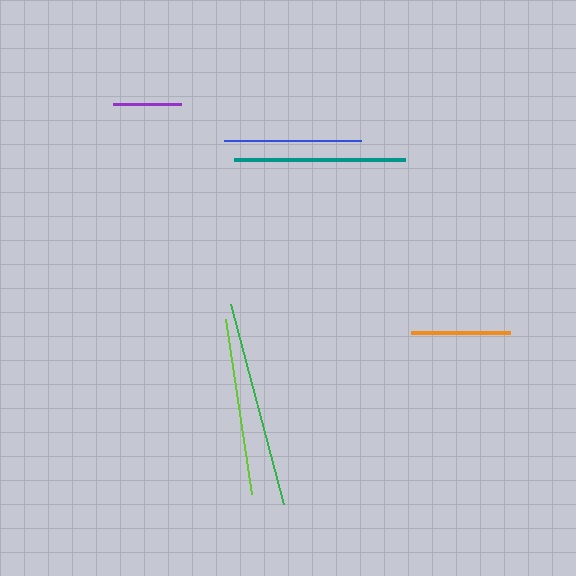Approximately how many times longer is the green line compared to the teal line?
The green line is approximately 1.2 times the length of the teal line.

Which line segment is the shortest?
The purple line is the shortest at approximately 68 pixels.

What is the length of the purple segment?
The purple segment is approximately 68 pixels long.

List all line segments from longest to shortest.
From longest to shortest: green, lime, teal, blue, orange, purple.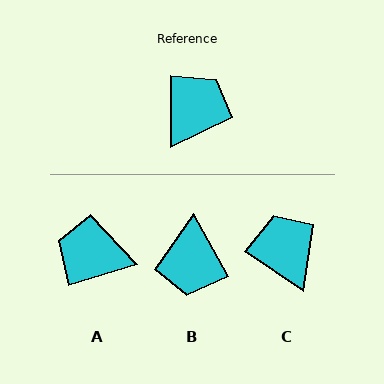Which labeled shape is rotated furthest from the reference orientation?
B, about 151 degrees away.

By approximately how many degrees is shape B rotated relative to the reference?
Approximately 151 degrees clockwise.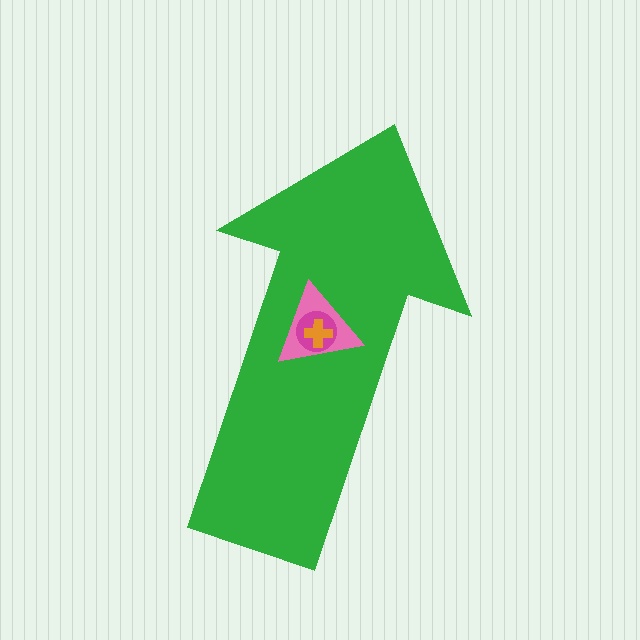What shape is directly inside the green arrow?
The pink triangle.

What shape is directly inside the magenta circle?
The orange cross.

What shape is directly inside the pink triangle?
The magenta circle.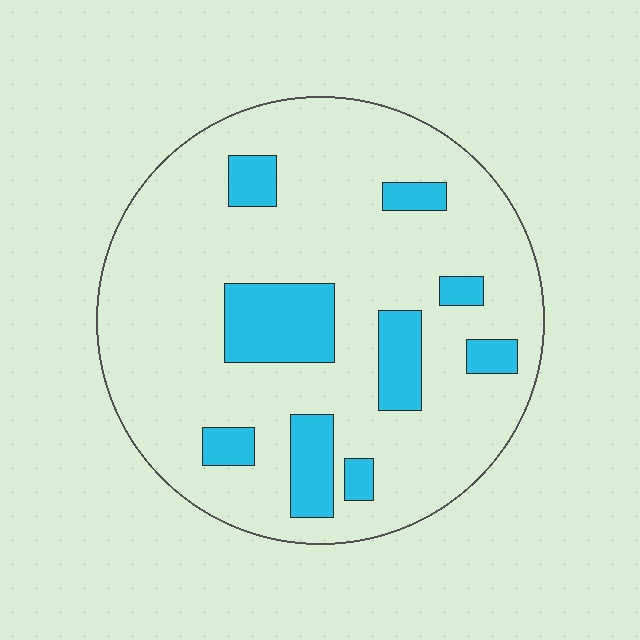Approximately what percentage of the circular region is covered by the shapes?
Approximately 20%.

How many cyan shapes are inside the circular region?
9.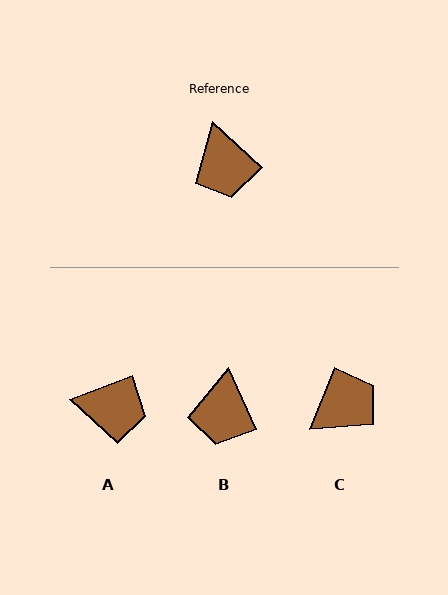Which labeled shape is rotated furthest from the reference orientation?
C, about 110 degrees away.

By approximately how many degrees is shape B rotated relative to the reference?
Approximately 23 degrees clockwise.